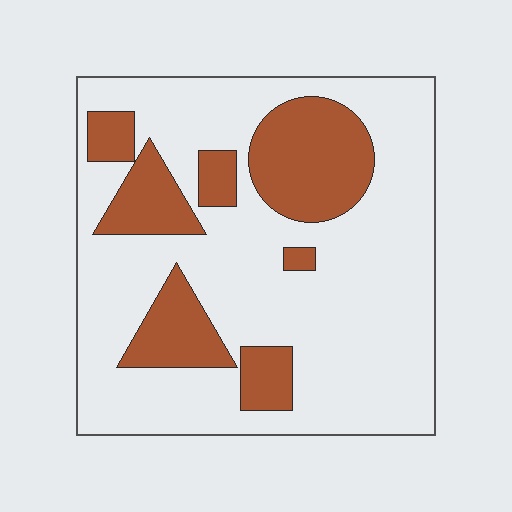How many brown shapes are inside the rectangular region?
7.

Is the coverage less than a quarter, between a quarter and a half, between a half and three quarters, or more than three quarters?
Between a quarter and a half.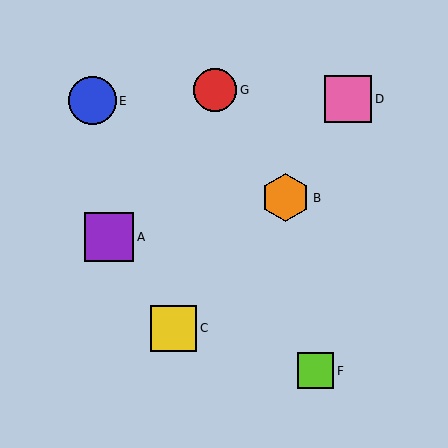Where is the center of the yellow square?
The center of the yellow square is at (174, 328).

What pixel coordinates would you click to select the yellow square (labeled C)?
Click at (174, 328) to select the yellow square C.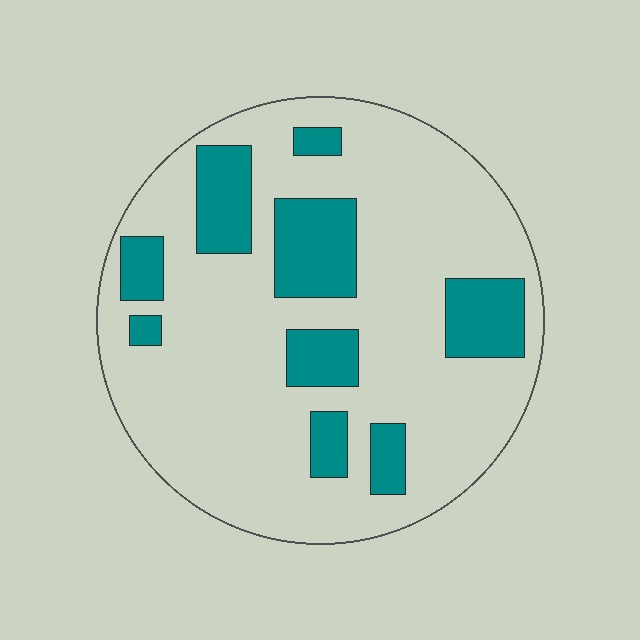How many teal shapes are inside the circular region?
9.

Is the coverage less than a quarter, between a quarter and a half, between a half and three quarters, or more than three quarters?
Less than a quarter.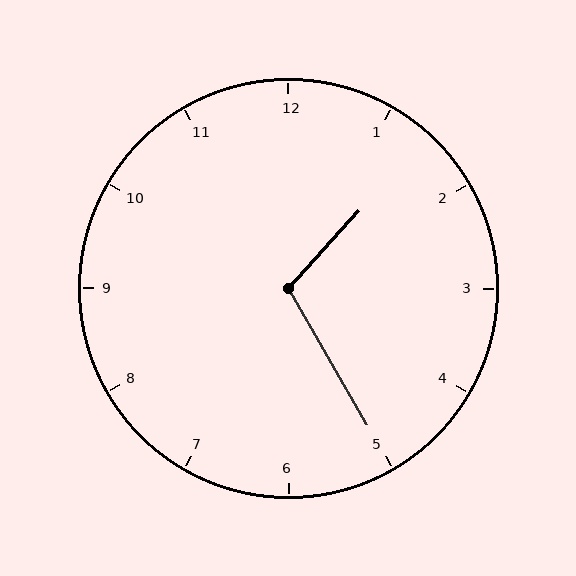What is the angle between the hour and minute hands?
Approximately 108 degrees.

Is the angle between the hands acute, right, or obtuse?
It is obtuse.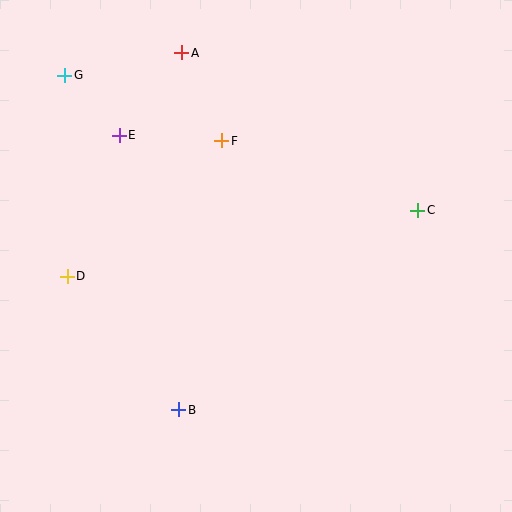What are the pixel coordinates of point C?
Point C is at (418, 210).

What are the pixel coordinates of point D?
Point D is at (67, 276).